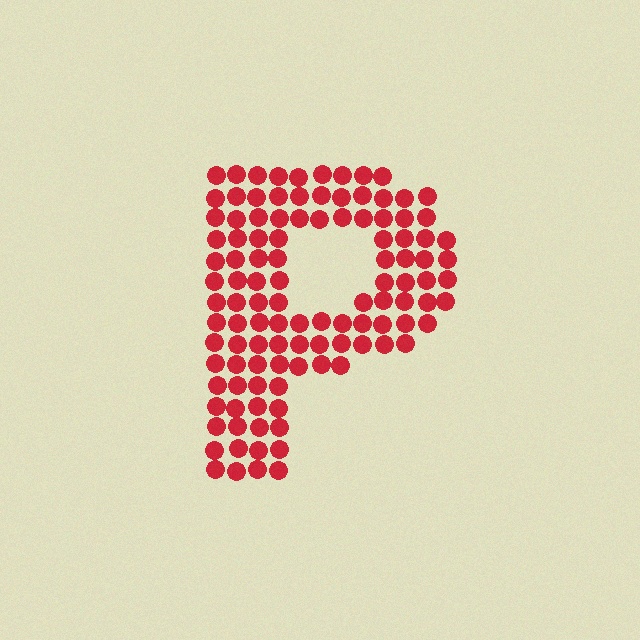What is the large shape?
The large shape is the letter P.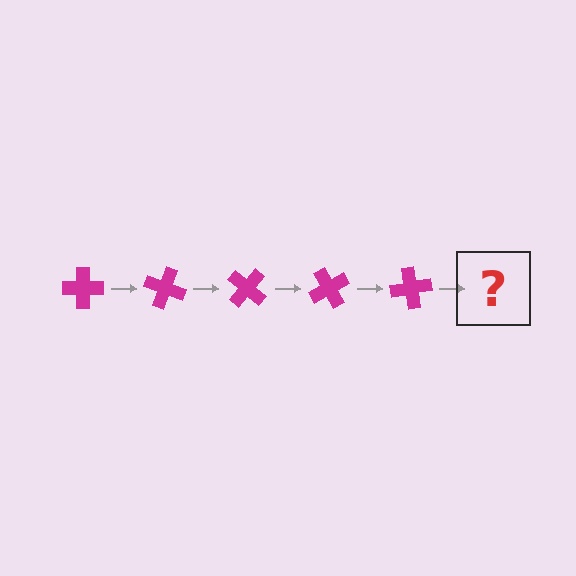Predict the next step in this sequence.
The next step is a magenta cross rotated 100 degrees.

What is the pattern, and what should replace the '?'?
The pattern is that the cross rotates 20 degrees each step. The '?' should be a magenta cross rotated 100 degrees.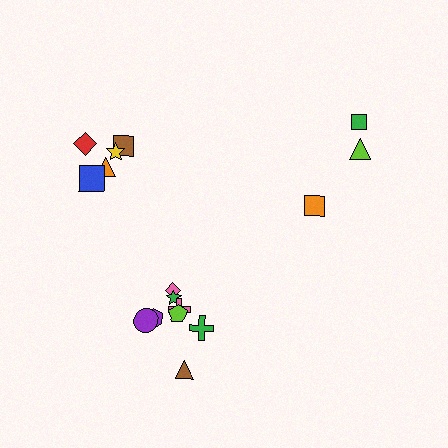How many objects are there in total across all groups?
There are 16 objects.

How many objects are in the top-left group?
There are 5 objects.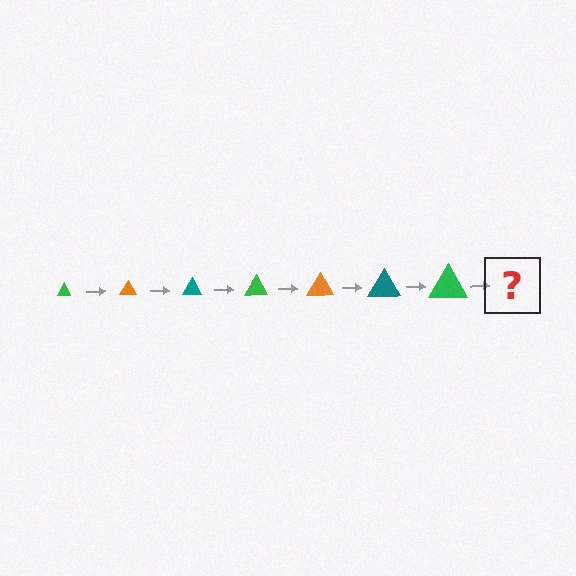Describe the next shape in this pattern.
It should be an orange triangle, larger than the previous one.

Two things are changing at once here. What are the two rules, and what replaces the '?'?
The two rules are that the triangle grows larger each step and the color cycles through green, orange, and teal. The '?' should be an orange triangle, larger than the previous one.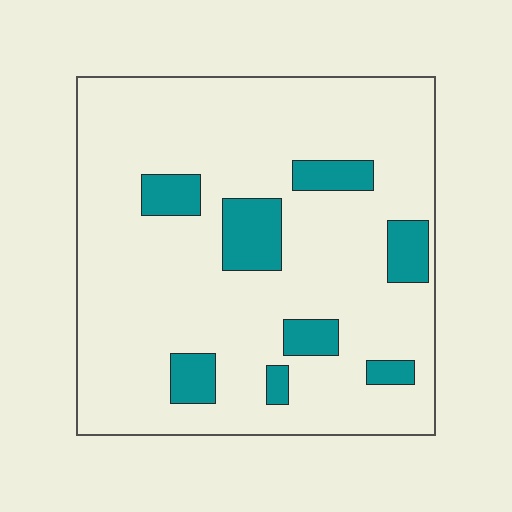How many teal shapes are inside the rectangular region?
8.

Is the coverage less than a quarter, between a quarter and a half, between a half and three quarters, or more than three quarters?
Less than a quarter.